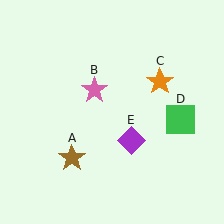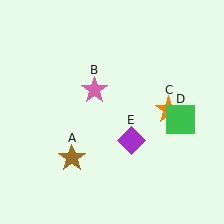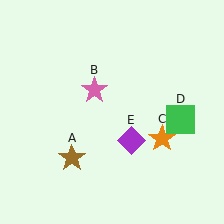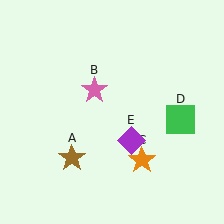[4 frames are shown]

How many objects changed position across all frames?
1 object changed position: orange star (object C).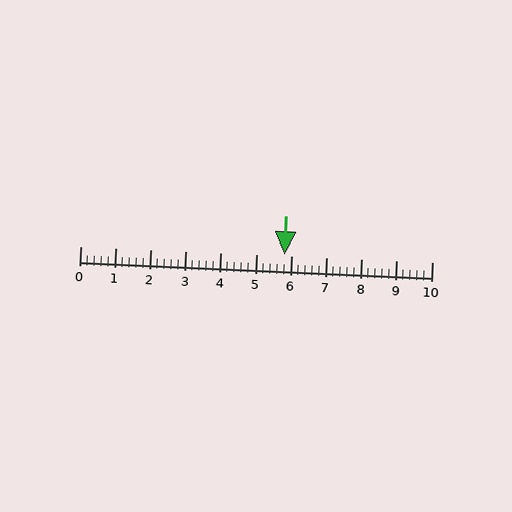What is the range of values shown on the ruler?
The ruler shows values from 0 to 10.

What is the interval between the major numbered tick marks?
The major tick marks are spaced 1 units apart.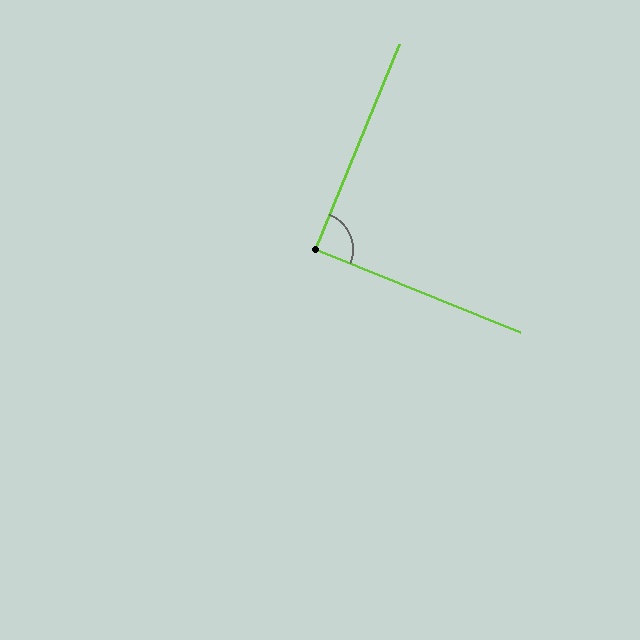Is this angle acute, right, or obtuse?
It is approximately a right angle.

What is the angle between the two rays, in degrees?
Approximately 90 degrees.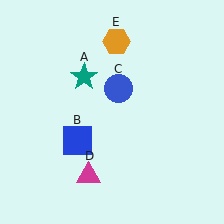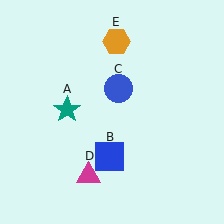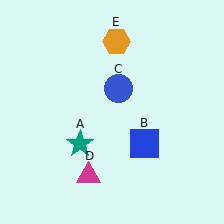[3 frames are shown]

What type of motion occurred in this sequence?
The teal star (object A), blue square (object B) rotated counterclockwise around the center of the scene.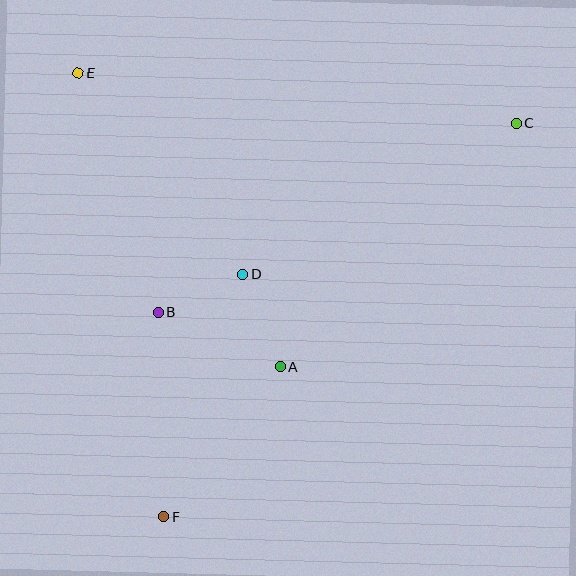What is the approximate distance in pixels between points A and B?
The distance between A and B is approximately 133 pixels.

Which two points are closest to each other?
Points B and D are closest to each other.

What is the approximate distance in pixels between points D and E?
The distance between D and E is approximately 260 pixels.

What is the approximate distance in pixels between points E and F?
The distance between E and F is approximately 452 pixels.